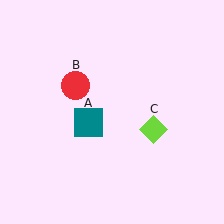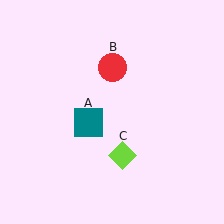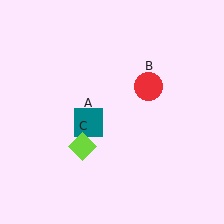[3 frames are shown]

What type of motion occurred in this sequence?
The red circle (object B), lime diamond (object C) rotated clockwise around the center of the scene.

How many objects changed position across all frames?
2 objects changed position: red circle (object B), lime diamond (object C).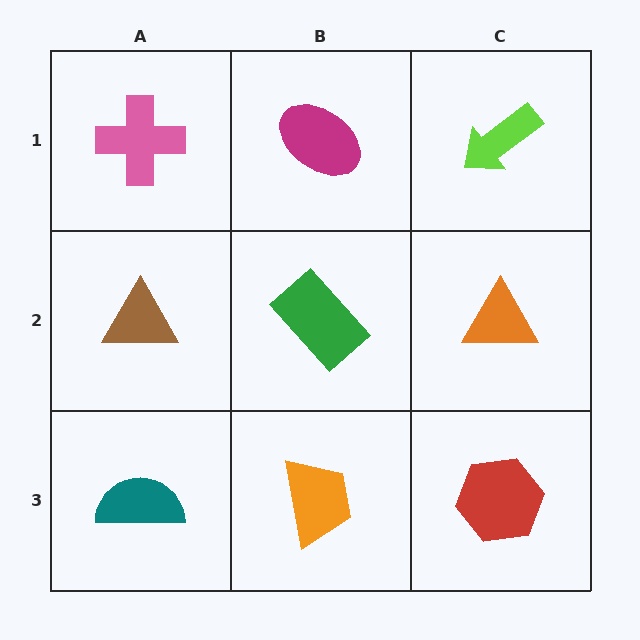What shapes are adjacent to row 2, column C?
A lime arrow (row 1, column C), a red hexagon (row 3, column C), a green rectangle (row 2, column B).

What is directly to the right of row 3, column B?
A red hexagon.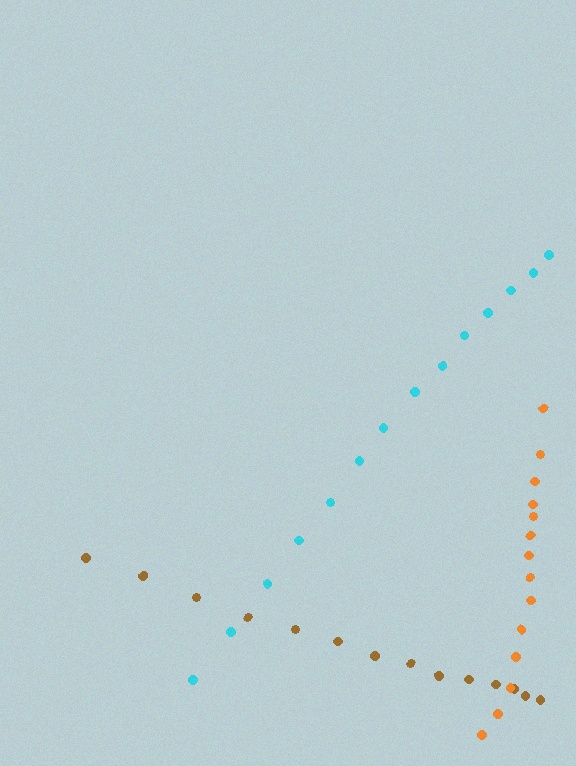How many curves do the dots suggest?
There are 3 distinct paths.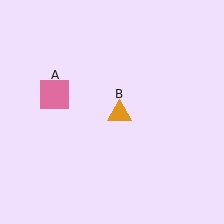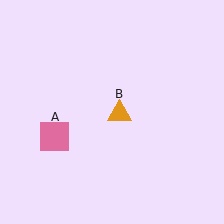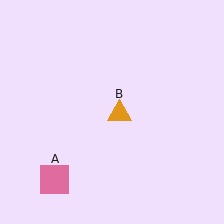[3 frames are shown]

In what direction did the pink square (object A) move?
The pink square (object A) moved down.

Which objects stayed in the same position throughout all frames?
Orange triangle (object B) remained stationary.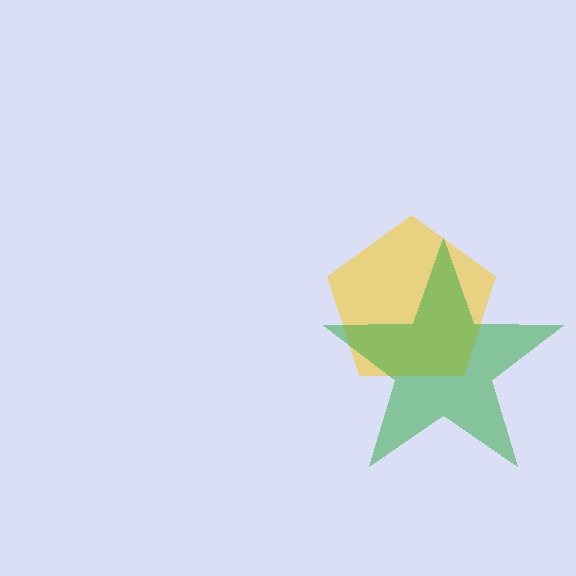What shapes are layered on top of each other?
The layered shapes are: a yellow pentagon, a green star.